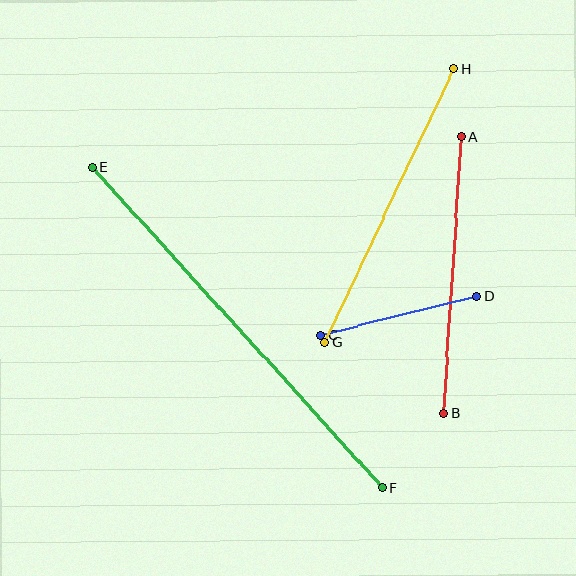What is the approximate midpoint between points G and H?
The midpoint is at approximately (390, 205) pixels.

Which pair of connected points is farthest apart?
Points E and F are farthest apart.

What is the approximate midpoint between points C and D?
The midpoint is at approximately (399, 315) pixels.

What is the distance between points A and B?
The distance is approximately 278 pixels.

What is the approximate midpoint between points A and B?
The midpoint is at approximately (453, 275) pixels.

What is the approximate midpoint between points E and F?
The midpoint is at approximately (238, 328) pixels.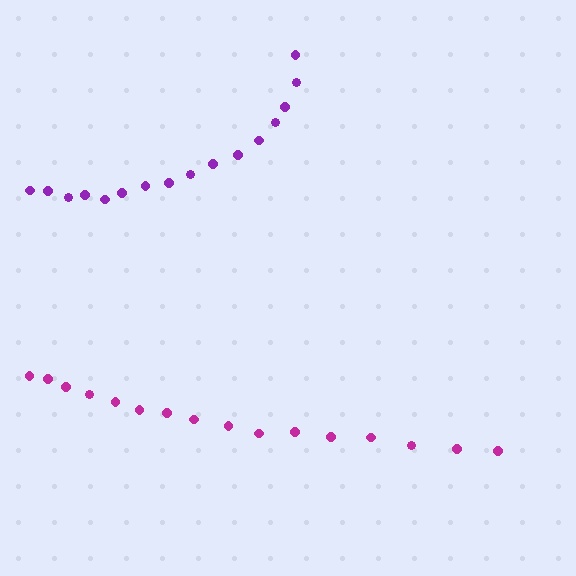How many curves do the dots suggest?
There are 2 distinct paths.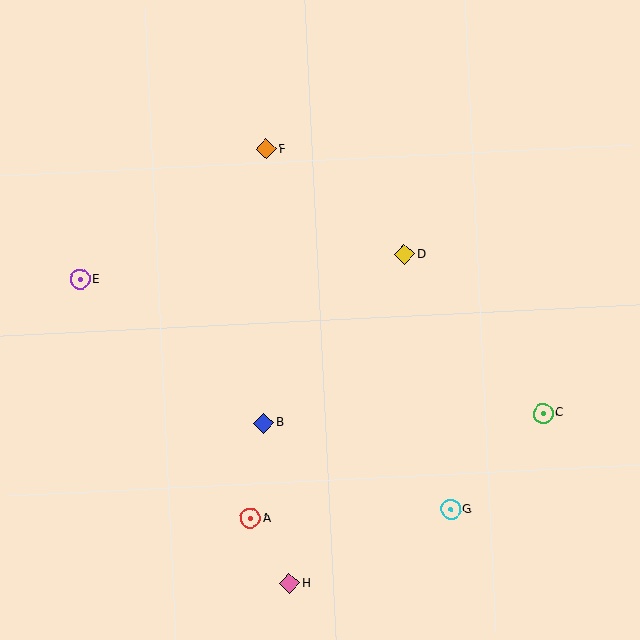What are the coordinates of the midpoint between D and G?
The midpoint between D and G is at (428, 382).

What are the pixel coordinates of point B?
Point B is at (264, 423).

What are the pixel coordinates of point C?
Point C is at (543, 413).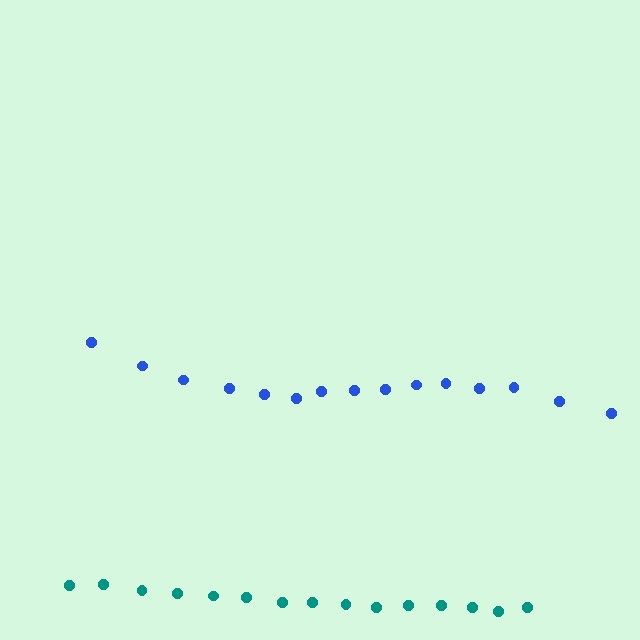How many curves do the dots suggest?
There are 2 distinct paths.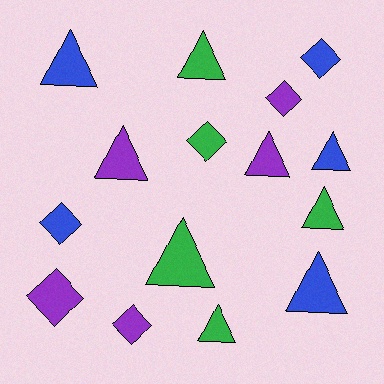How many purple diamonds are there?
There are 3 purple diamonds.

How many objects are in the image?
There are 15 objects.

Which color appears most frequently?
Blue, with 5 objects.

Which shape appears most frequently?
Triangle, with 9 objects.